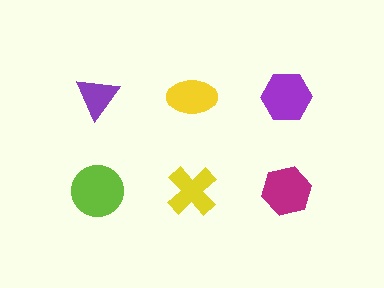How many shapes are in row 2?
3 shapes.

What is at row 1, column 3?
A purple hexagon.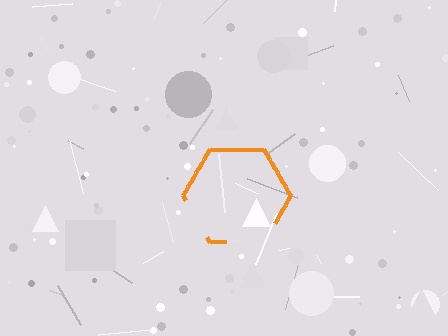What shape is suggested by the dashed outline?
The dashed outline suggests a hexagon.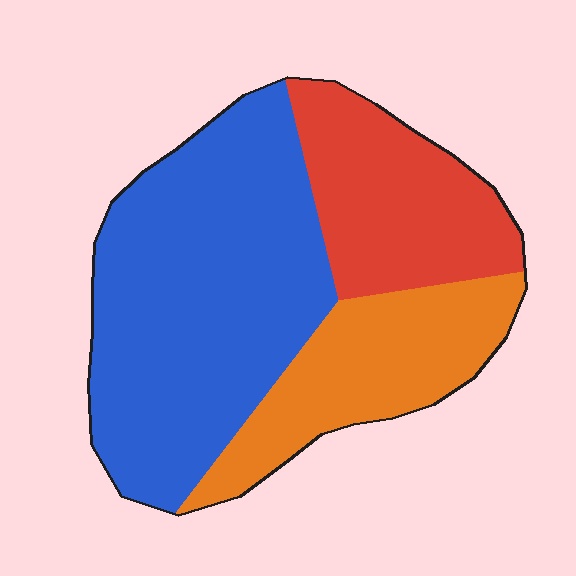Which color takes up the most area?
Blue, at roughly 50%.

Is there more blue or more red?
Blue.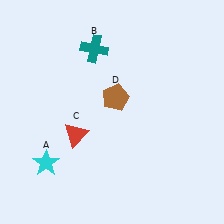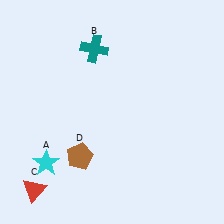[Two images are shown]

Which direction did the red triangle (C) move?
The red triangle (C) moved down.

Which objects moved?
The objects that moved are: the red triangle (C), the brown pentagon (D).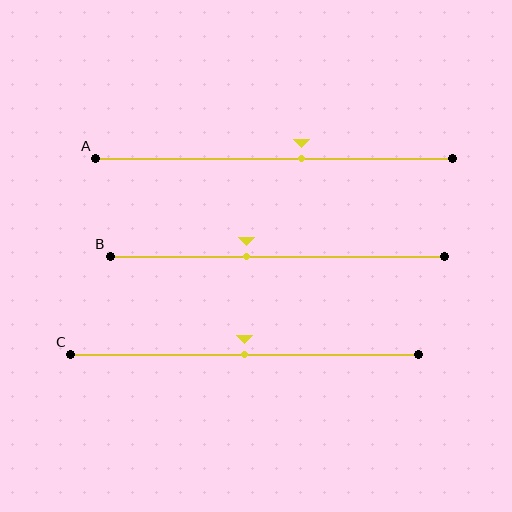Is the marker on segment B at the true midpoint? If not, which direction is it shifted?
No, the marker on segment B is shifted to the left by about 9% of the segment length.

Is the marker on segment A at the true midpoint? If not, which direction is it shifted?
No, the marker on segment A is shifted to the right by about 8% of the segment length.